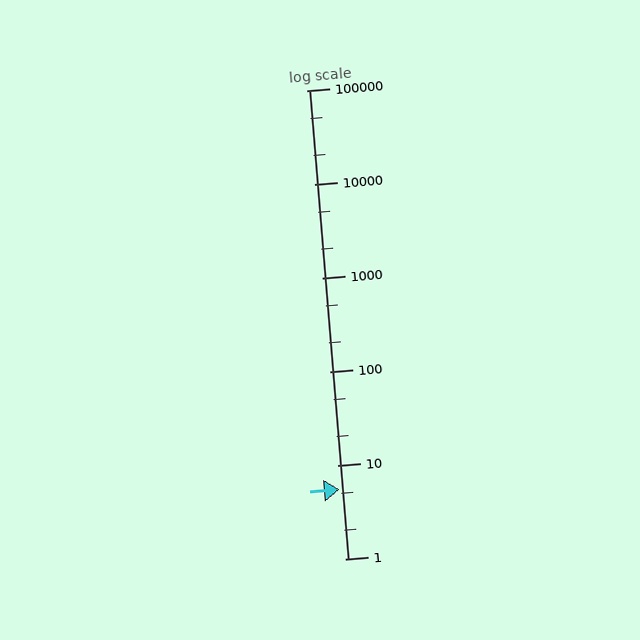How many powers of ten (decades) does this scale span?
The scale spans 5 decades, from 1 to 100000.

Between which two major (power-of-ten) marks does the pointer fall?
The pointer is between 1 and 10.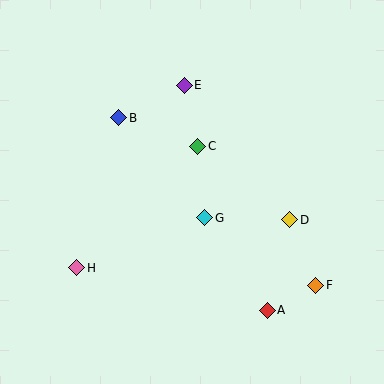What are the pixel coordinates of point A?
Point A is at (267, 310).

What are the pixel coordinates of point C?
Point C is at (198, 146).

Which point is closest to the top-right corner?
Point E is closest to the top-right corner.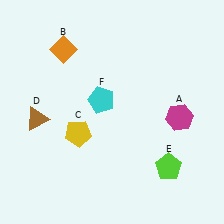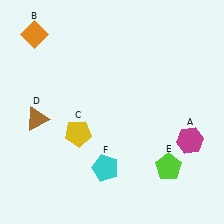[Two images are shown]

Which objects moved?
The objects that moved are: the magenta hexagon (A), the orange diamond (B), the cyan pentagon (F).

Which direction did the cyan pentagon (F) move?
The cyan pentagon (F) moved down.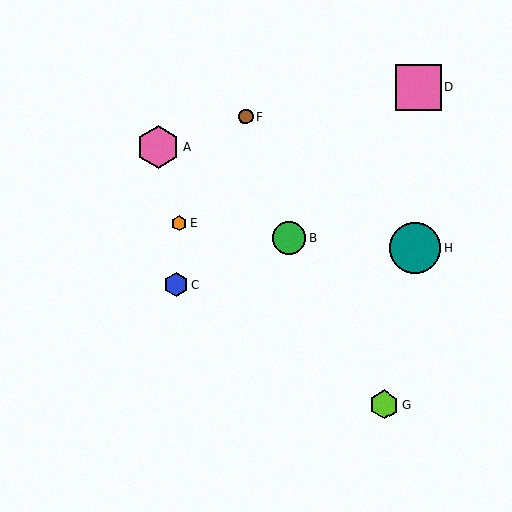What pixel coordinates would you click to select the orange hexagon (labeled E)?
Click at (179, 223) to select the orange hexagon E.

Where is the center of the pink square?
The center of the pink square is at (418, 87).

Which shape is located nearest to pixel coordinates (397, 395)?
The lime hexagon (labeled G) at (385, 405) is nearest to that location.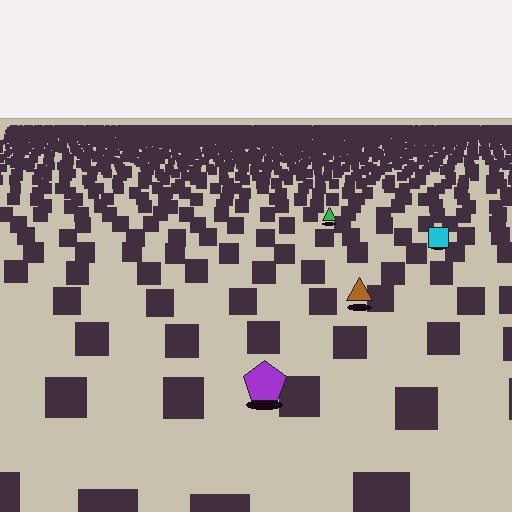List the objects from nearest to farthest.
From nearest to farthest: the purple pentagon, the brown triangle, the cyan square, the green triangle.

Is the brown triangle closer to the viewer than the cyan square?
Yes. The brown triangle is closer — you can tell from the texture gradient: the ground texture is coarser near it.